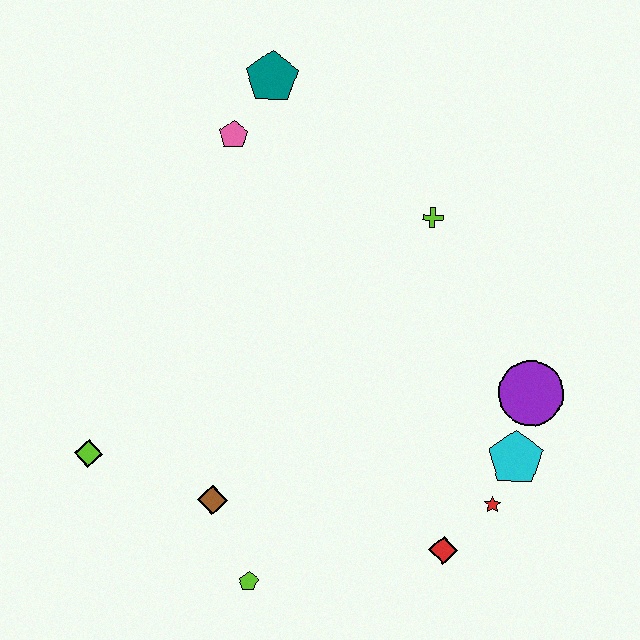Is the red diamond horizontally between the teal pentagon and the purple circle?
Yes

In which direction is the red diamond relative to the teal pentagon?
The red diamond is below the teal pentagon.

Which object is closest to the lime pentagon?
The brown diamond is closest to the lime pentagon.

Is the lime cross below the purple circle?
No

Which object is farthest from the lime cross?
The lime diamond is farthest from the lime cross.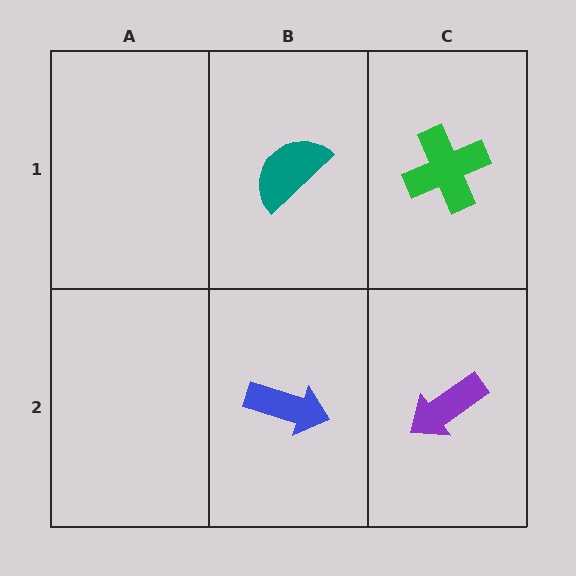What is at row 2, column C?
A purple arrow.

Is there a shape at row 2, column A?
No, that cell is empty.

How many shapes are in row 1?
2 shapes.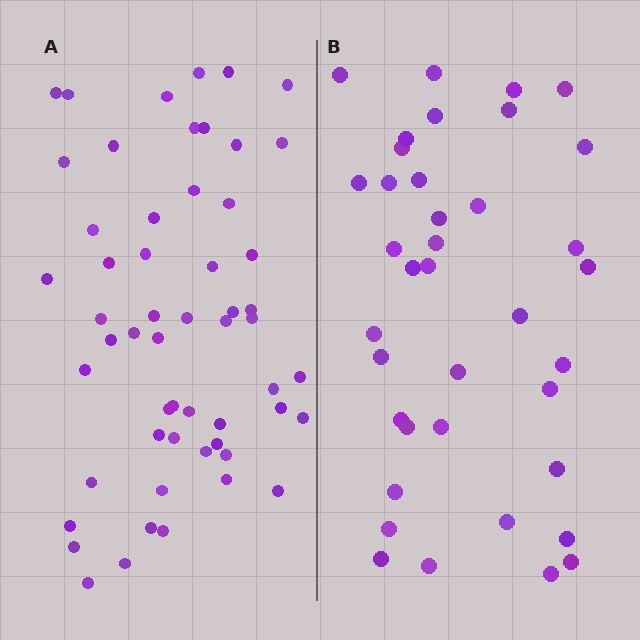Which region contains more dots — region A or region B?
Region A (the left region) has more dots.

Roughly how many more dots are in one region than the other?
Region A has approximately 15 more dots than region B.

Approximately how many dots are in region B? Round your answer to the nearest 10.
About 40 dots. (The exact count is 38, which rounds to 40.)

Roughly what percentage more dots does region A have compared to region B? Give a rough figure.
About 45% more.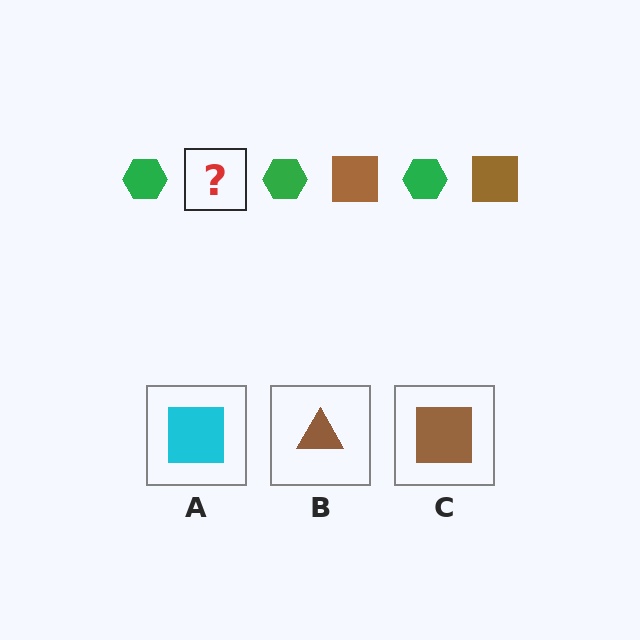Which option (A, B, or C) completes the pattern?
C.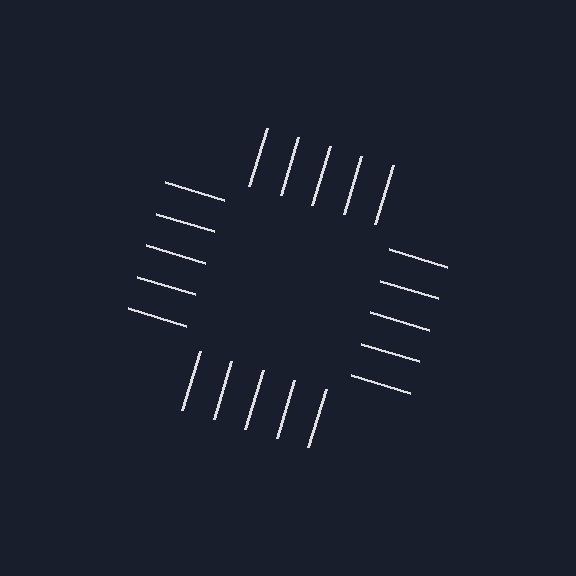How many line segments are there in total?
20 — 5 along each of the 4 edges.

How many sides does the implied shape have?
4 sides — the line-ends trace a square.